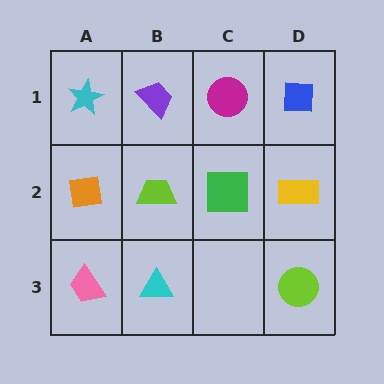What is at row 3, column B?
A cyan triangle.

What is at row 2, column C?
A green square.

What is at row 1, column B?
A purple trapezoid.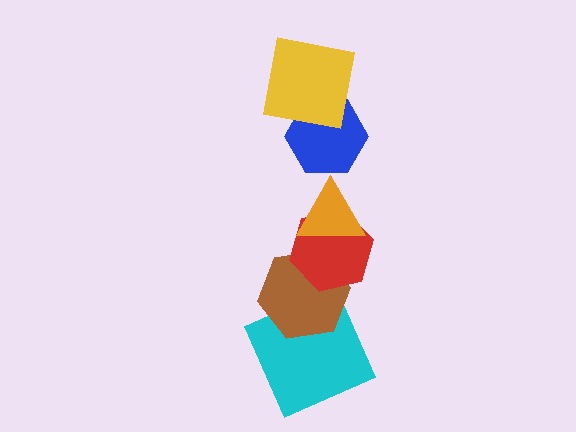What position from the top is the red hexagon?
The red hexagon is 4th from the top.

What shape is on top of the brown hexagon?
The red hexagon is on top of the brown hexagon.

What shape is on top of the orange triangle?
The blue hexagon is on top of the orange triangle.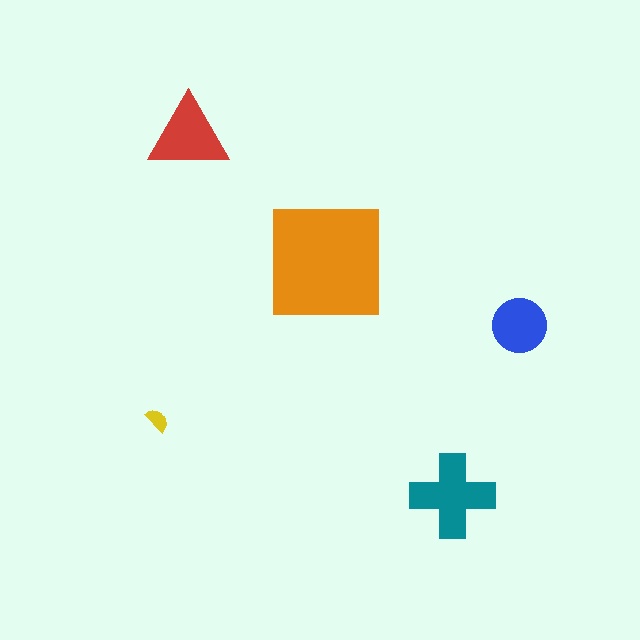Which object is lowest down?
The teal cross is bottommost.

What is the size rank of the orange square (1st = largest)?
1st.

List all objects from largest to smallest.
The orange square, the teal cross, the red triangle, the blue circle, the yellow semicircle.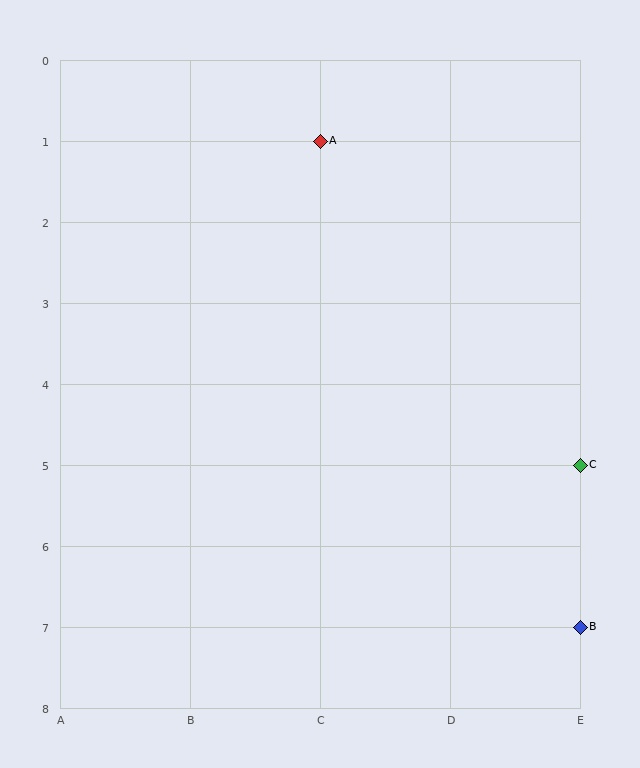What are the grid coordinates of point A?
Point A is at grid coordinates (C, 1).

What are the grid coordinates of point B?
Point B is at grid coordinates (E, 7).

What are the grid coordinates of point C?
Point C is at grid coordinates (E, 5).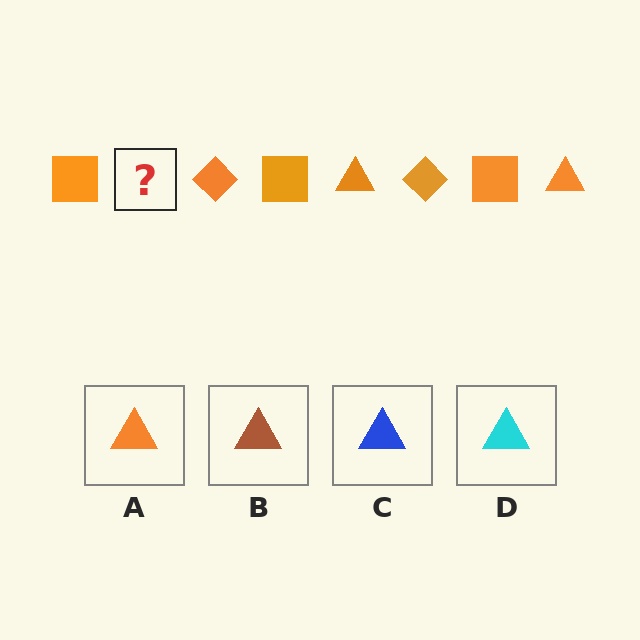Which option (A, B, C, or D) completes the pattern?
A.